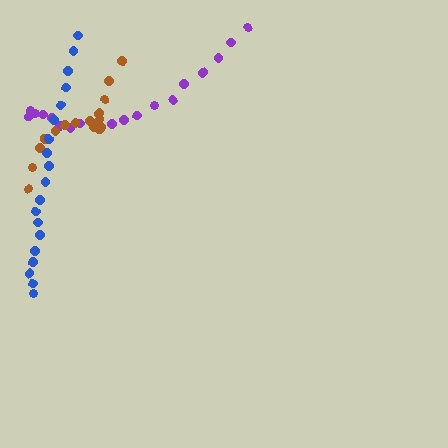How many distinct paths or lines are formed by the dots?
There are 3 distinct paths.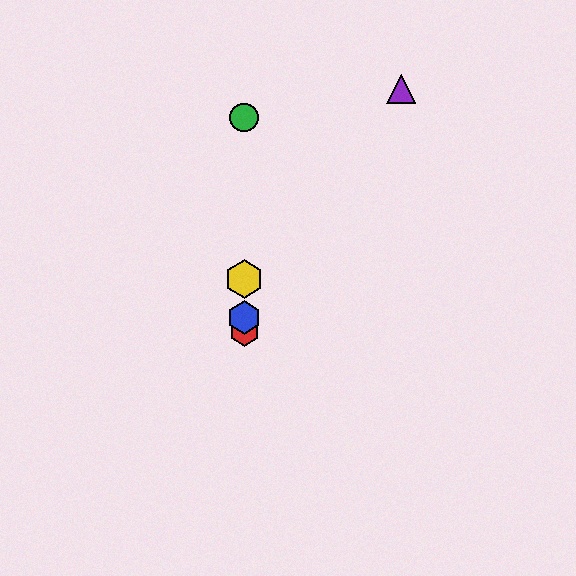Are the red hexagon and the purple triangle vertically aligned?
No, the red hexagon is at x≈244 and the purple triangle is at x≈401.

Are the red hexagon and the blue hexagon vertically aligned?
Yes, both are at x≈244.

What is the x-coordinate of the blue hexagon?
The blue hexagon is at x≈244.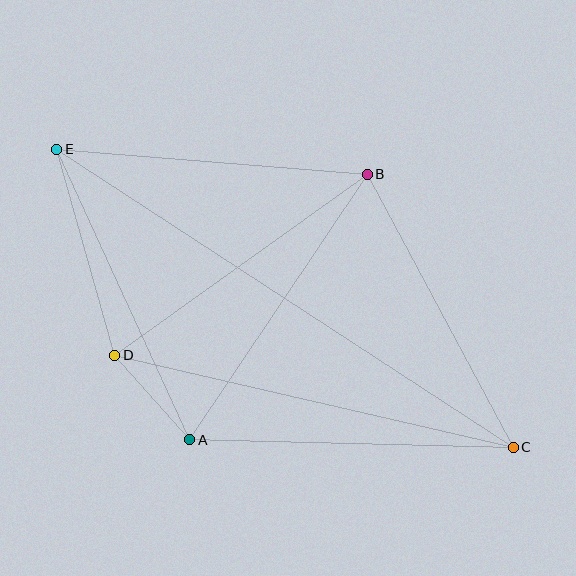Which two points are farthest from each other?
Points C and E are farthest from each other.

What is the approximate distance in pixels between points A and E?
The distance between A and E is approximately 320 pixels.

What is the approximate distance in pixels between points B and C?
The distance between B and C is approximately 310 pixels.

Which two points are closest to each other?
Points A and D are closest to each other.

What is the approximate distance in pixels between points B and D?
The distance between B and D is approximately 311 pixels.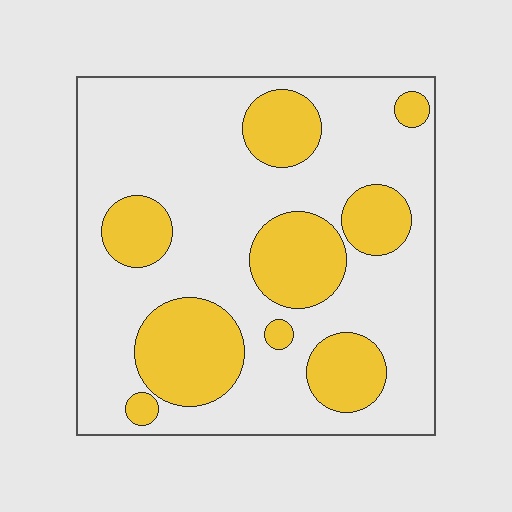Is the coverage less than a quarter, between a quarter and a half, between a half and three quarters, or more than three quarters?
Between a quarter and a half.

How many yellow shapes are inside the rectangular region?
9.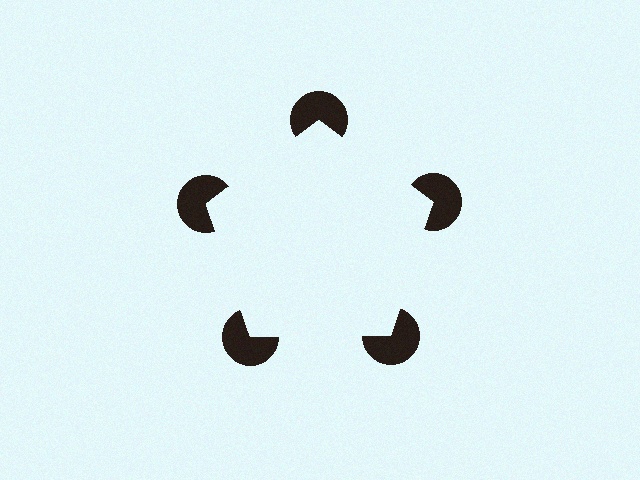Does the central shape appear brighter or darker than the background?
It typically appears slightly brighter than the background, even though no actual brightness change is drawn.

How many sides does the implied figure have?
5 sides.